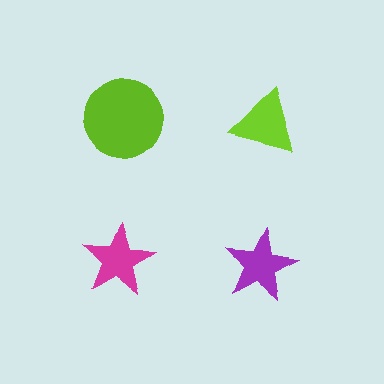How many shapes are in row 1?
2 shapes.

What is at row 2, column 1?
A magenta star.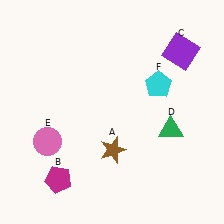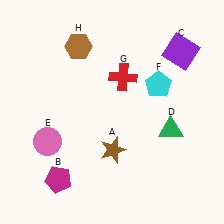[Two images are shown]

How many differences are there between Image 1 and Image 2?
There are 2 differences between the two images.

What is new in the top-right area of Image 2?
A red cross (G) was added in the top-right area of Image 2.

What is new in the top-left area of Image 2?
A brown hexagon (H) was added in the top-left area of Image 2.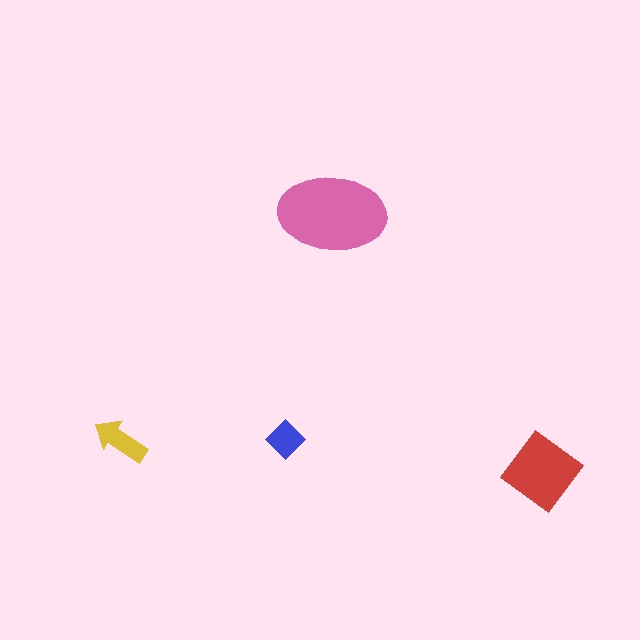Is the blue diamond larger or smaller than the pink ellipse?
Smaller.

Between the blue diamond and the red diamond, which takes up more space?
The red diamond.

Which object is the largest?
The pink ellipse.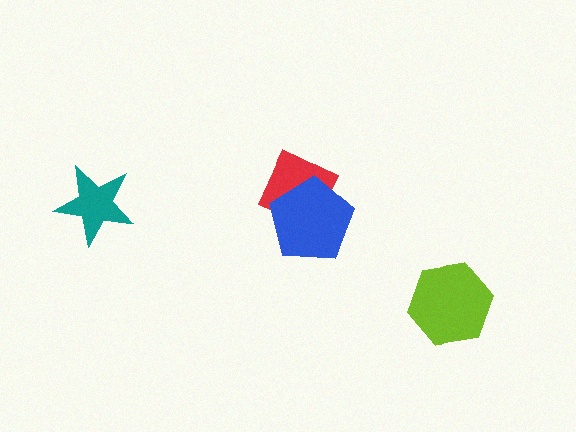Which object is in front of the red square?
The blue pentagon is in front of the red square.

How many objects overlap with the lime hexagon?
0 objects overlap with the lime hexagon.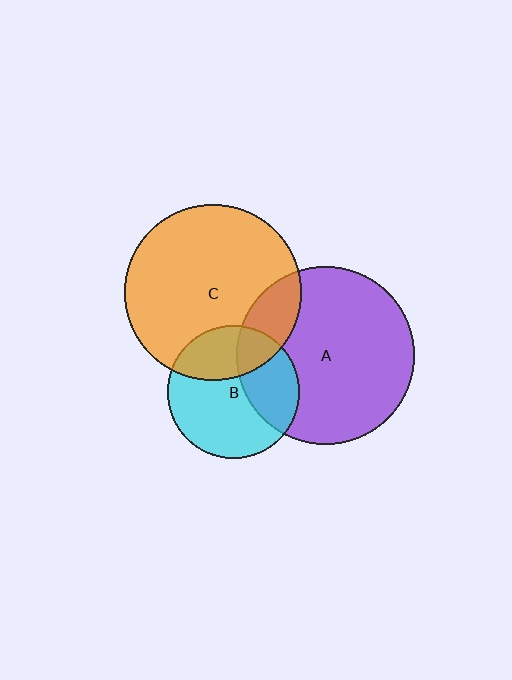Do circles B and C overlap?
Yes.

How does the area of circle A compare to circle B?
Approximately 1.8 times.